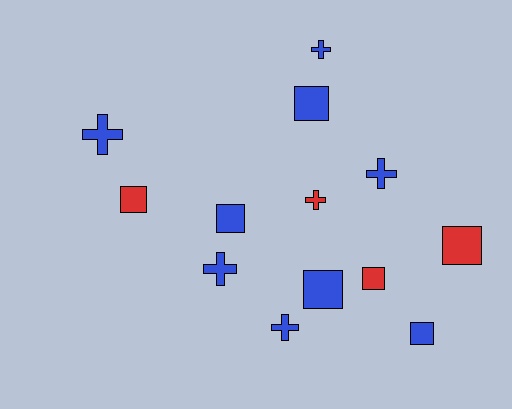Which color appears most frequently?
Blue, with 9 objects.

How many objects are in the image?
There are 13 objects.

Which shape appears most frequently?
Square, with 7 objects.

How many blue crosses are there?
There are 5 blue crosses.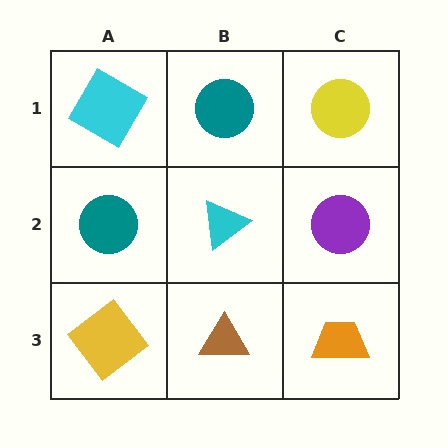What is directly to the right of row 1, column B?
A yellow circle.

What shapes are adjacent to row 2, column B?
A teal circle (row 1, column B), a brown triangle (row 3, column B), a teal circle (row 2, column A), a purple circle (row 2, column C).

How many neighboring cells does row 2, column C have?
3.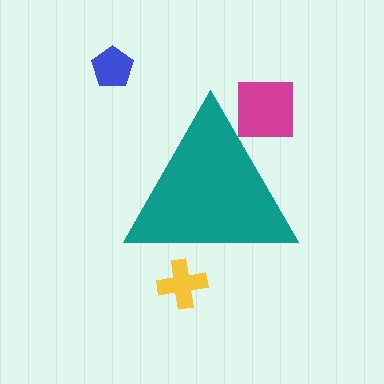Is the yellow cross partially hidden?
Yes, the yellow cross is partially hidden behind the teal triangle.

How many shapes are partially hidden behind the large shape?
2 shapes are partially hidden.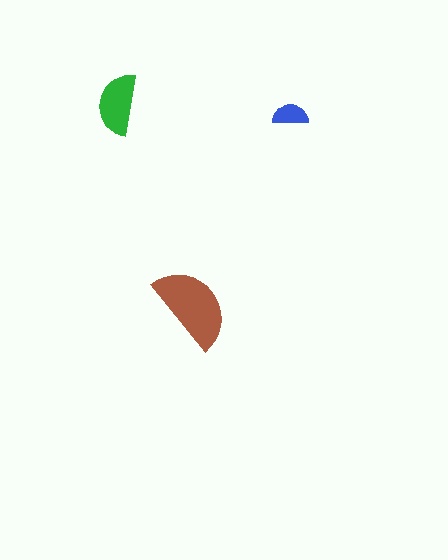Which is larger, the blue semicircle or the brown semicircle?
The brown one.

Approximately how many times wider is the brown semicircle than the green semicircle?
About 1.5 times wider.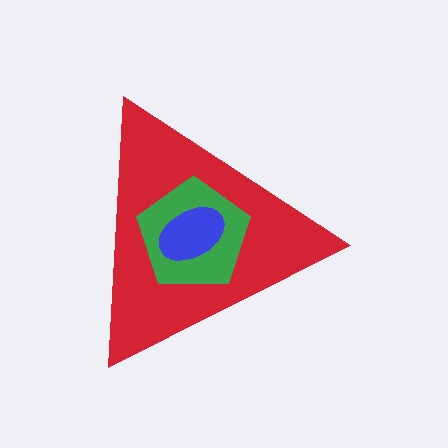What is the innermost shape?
The blue ellipse.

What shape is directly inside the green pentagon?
The blue ellipse.